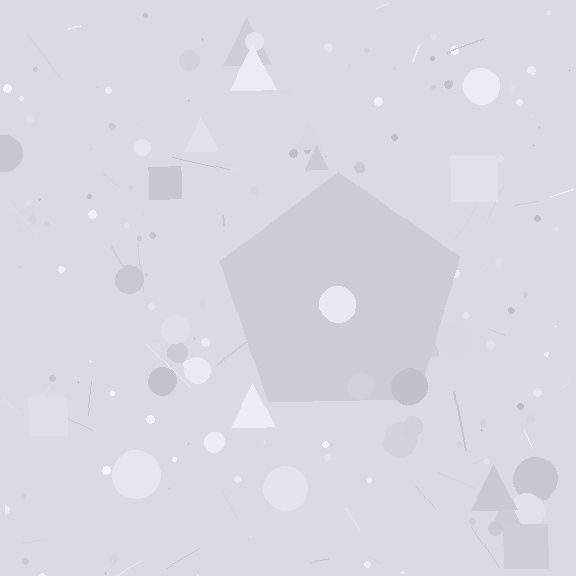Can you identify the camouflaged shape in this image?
The camouflaged shape is a pentagon.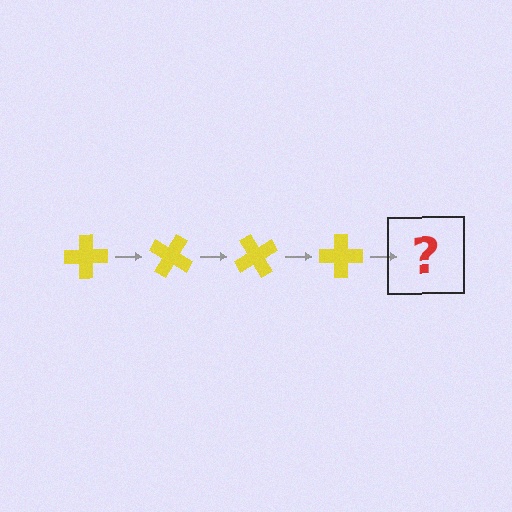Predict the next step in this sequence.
The next step is a yellow cross rotated 120 degrees.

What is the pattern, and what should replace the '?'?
The pattern is that the cross rotates 30 degrees each step. The '?' should be a yellow cross rotated 120 degrees.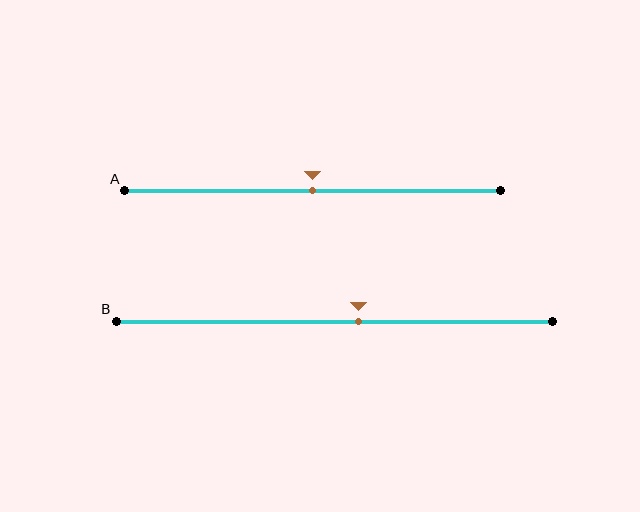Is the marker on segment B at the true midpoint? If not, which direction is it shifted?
No, the marker on segment B is shifted to the right by about 5% of the segment length.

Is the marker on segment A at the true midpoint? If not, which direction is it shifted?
Yes, the marker on segment A is at the true midpoint.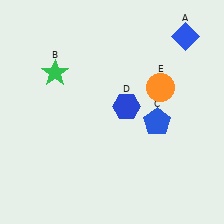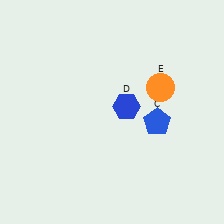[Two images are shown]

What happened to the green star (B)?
The green star (B) was removed in Image 2. It was in the top-left area of Image 1.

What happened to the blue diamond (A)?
The blue diamond (A) was removed in Image 2. It was in the top-right area of Image 1.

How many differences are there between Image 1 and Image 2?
There are 2 differences between the two images.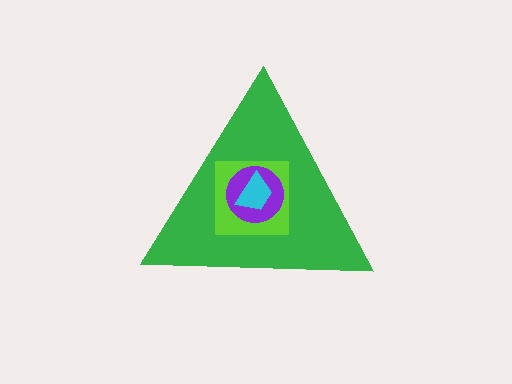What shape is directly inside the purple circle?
The cyan trapezoid.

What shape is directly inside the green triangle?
The lime square.